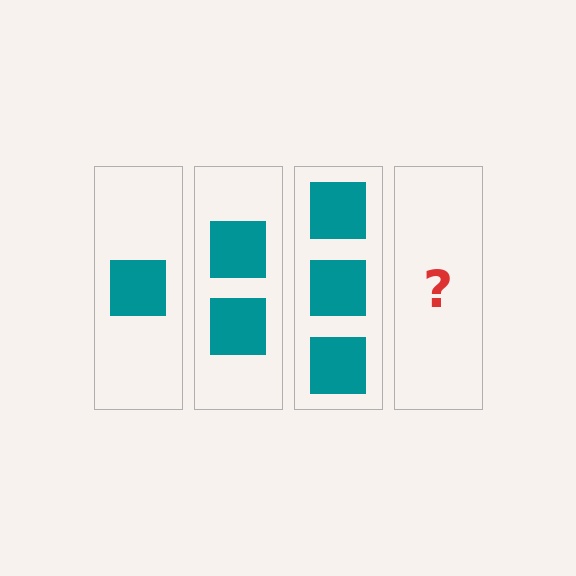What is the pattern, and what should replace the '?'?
The pattern is that each step adds one more square. The '?' should be 4 squares.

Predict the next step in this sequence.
The next step is 4 squares.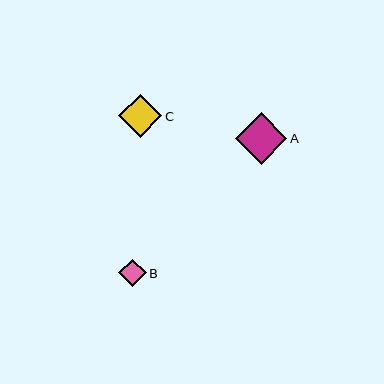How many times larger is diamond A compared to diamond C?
Diamond A is approximately 1.2 times the size of diamond C.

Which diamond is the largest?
Diamond A is the largest with a size of approximately 51 pixels.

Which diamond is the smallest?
Diamond B is the smallest with a size of approximately 27 pixels.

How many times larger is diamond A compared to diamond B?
Diamond A is approximately 1.9 times the size of diamond B.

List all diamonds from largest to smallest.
From largest to smallest: A, C, B.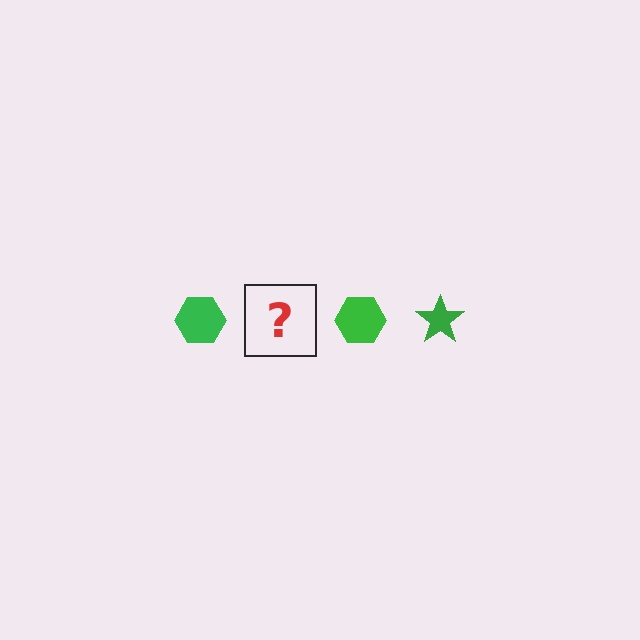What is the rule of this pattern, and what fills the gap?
The rule is that the pattern cycles through hexagon, star shapes in green. The gap should be filled with a green star.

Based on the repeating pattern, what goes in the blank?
The blank should be a green star.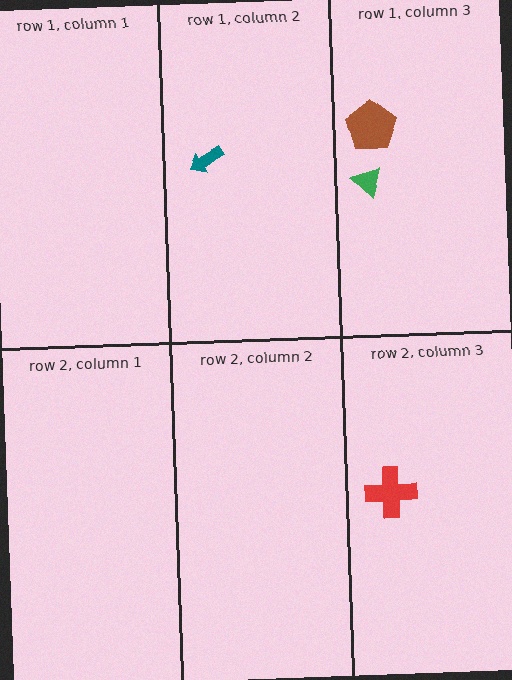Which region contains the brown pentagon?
The row 1, column 3 region.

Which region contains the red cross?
The row 2, column 3 region.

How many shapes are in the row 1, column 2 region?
1.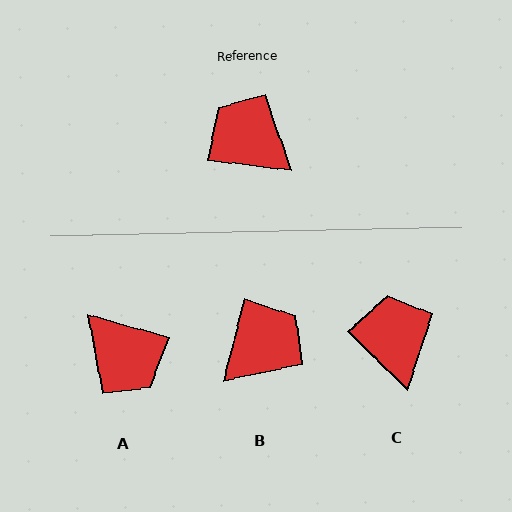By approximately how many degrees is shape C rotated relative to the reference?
Approximately 38 degrees clockwise.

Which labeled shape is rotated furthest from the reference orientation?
A, about 171 degrees away.